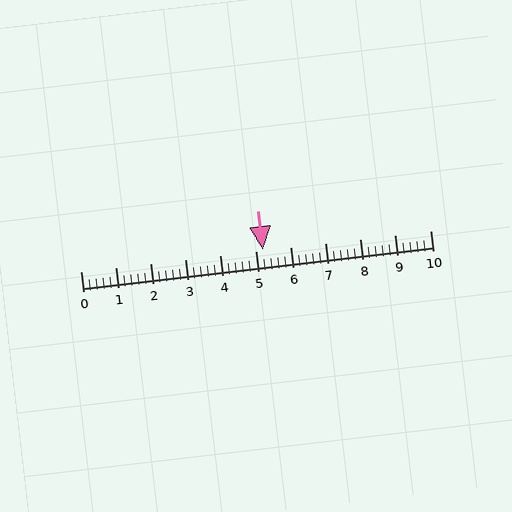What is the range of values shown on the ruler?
The ruler shows values from 0 to 10.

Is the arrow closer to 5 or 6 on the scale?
The arrow is closer to 5.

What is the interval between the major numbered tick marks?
The major tick marks are spaced 1 units apart.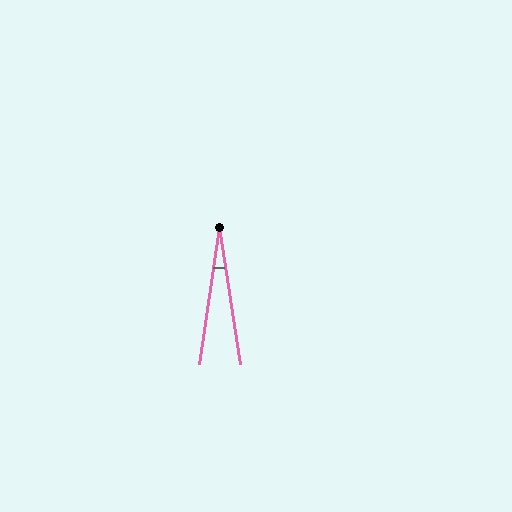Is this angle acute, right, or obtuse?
It is acute.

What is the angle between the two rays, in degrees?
Approximately 17 degrees.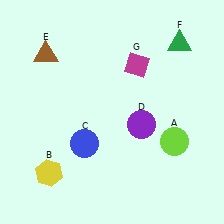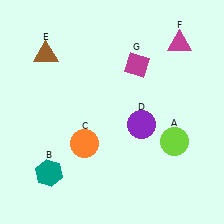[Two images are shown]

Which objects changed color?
B changed from yellow to teal. C changed from blue to orange. F changed from green to magenta.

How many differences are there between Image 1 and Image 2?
There are 3 differences between the two images.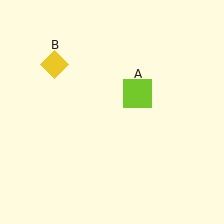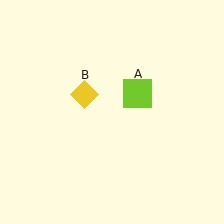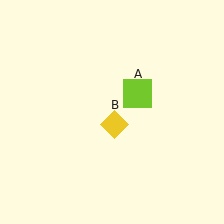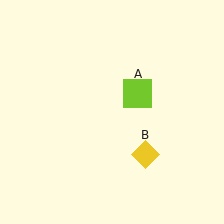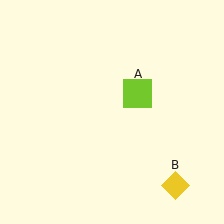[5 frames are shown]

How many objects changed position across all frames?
1 object changed position: yellow diamond (object B).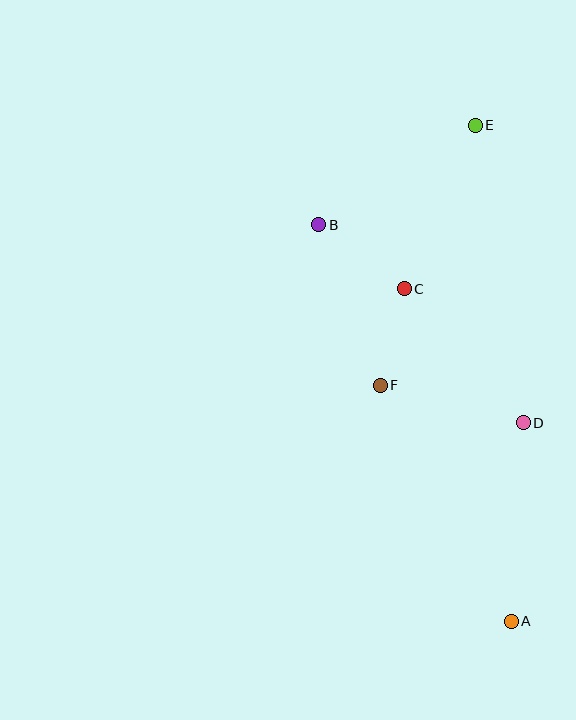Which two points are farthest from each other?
Points A and E are farthest from each other.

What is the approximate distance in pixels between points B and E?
The distance between B and E is approximately 186 pixels.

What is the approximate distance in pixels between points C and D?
The distance between C and D is approximately 179 pixels.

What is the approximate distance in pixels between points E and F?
The distance between E and F is approximately 276 pixels.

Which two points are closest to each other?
Points C and F are closest to each other.